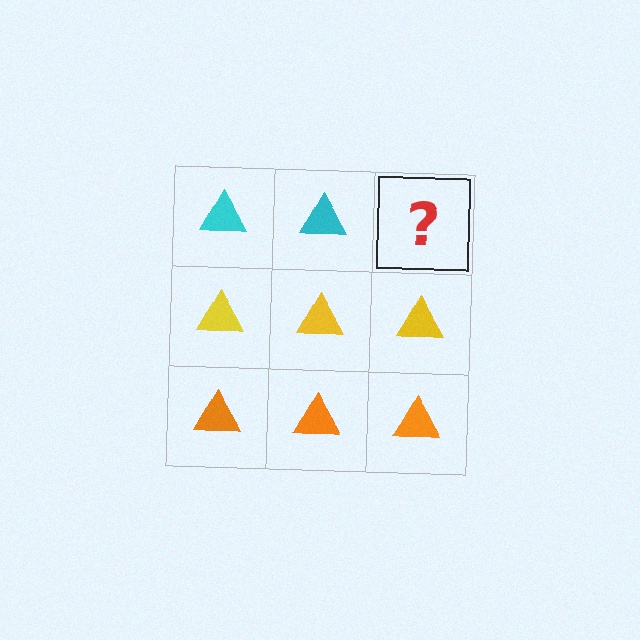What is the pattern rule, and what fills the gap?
The rule is that each row has a consistent color. The gap should be filled with a cyan triangle.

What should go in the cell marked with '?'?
The missing cell should contain a cyan triangle.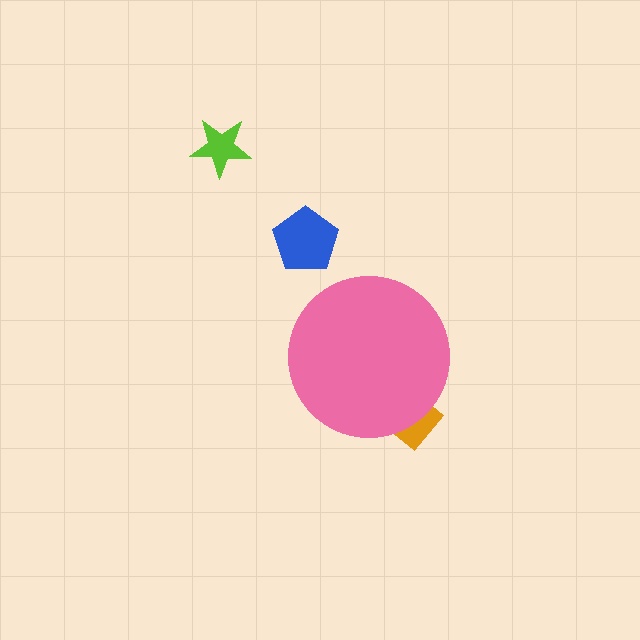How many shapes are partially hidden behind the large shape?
1 shape is partially hidden.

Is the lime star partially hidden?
No, the lime star is fully visible.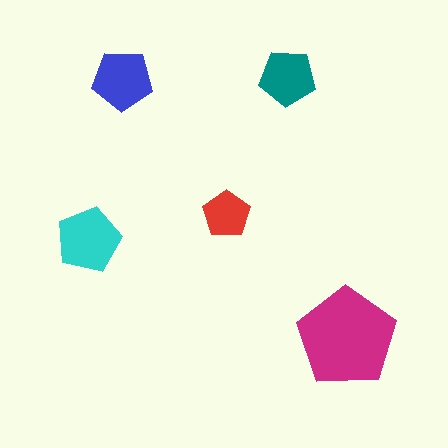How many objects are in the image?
There are 5 objects in the image.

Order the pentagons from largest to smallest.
the magenta one, the cyan one, the blue one, the teal one, the red one.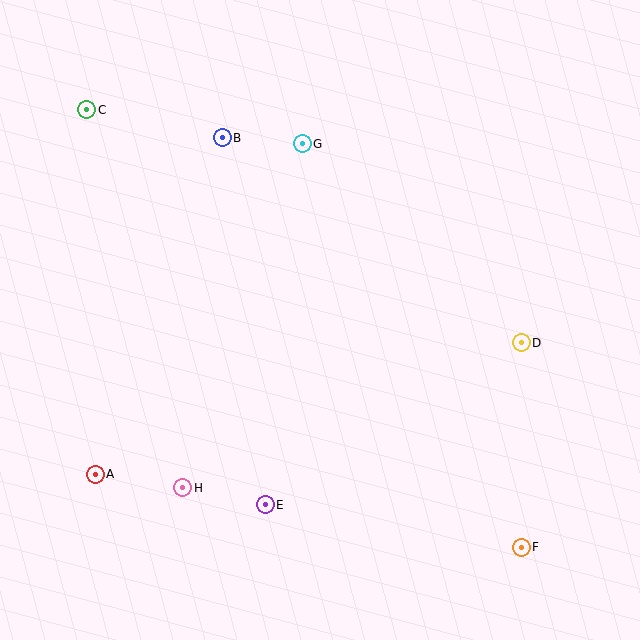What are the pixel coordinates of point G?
Point G is at (302, 144).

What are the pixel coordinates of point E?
Point E is at (265, 505).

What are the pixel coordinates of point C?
Point C is at (87, 110).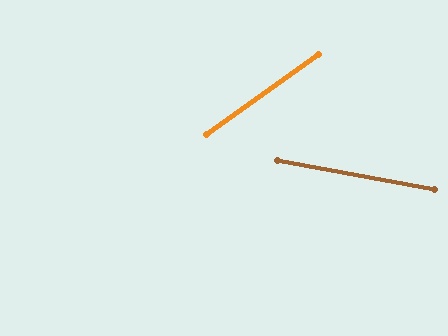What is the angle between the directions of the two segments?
Approximately 46 degrees.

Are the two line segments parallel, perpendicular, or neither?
Neither parallel nor perpendicular — they differ by about 46°.